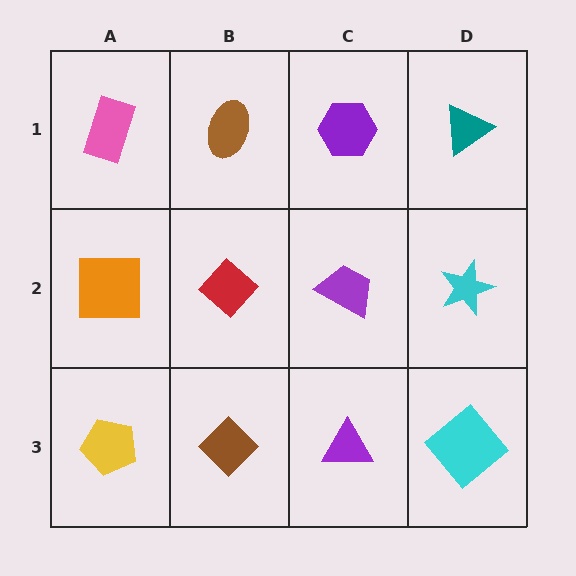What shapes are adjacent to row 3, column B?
A red diamond (row 2, column B), a yellow pentagon (row 3, column A), a purple triangle (row 3, column C).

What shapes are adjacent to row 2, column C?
A purple hexagon (row 1, column C), a purple triangle (row 3, column C), a red diamond (row 2, column B), a cyan star (row 2, column D).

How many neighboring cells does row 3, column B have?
3.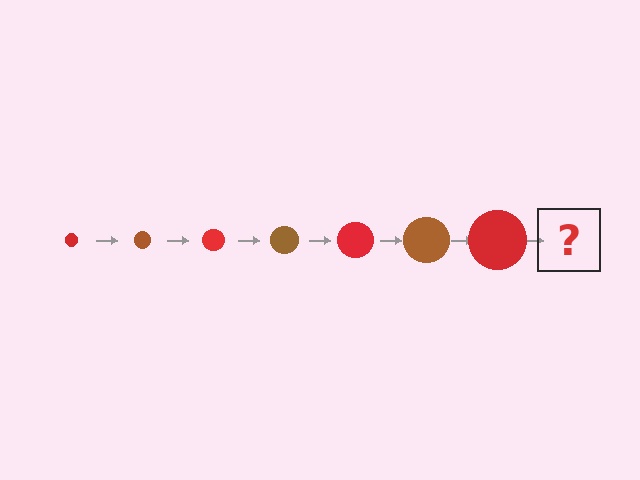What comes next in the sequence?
The next element should be a brown circle, larger than the previous one.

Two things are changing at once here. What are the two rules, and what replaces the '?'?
The two rules are that the circle grows larger each step and the color cycles through red and brown. The '?' should be a brown circle, larger than the previous one.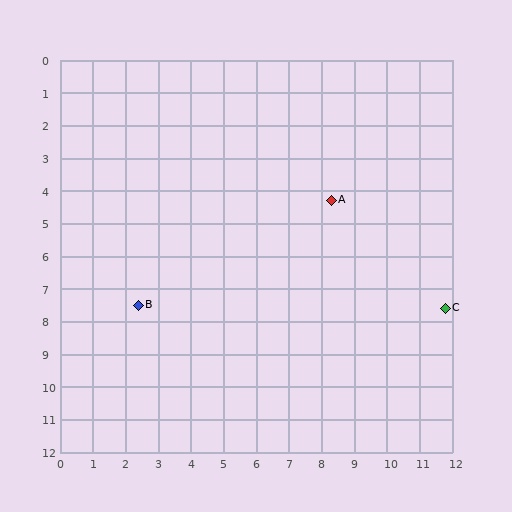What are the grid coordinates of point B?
Point B is at approximately (2.4, 7.5).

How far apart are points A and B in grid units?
Points A and B are about 6.7 grid units apart.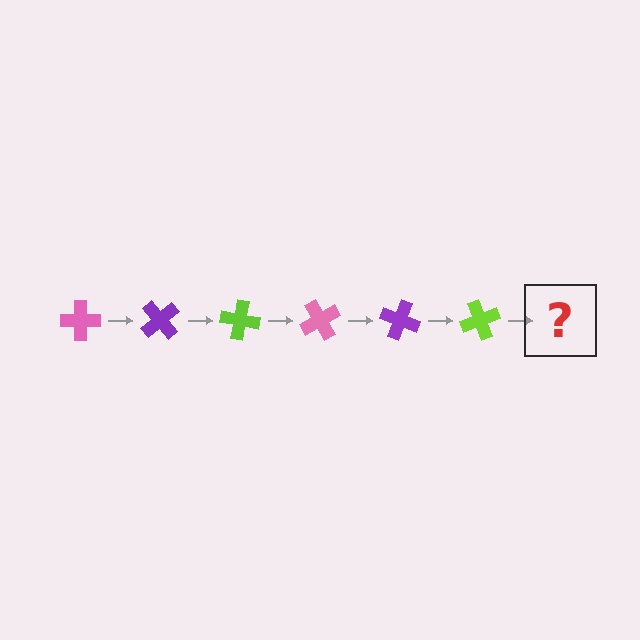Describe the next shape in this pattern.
It should be a pink cross, rotated 300 degrees from the start.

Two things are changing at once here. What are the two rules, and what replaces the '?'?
The two rules are that it rotates 50 degrees each step and the color cycles through pink, purple, and lime. The '?' should be a pink cross, rotated 300 degrees from the start.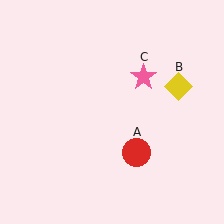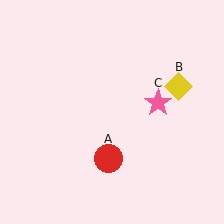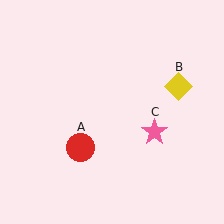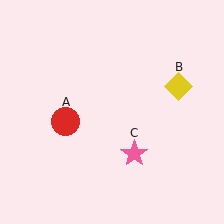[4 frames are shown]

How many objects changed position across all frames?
2 objects changed position: red circle (object A), pink star (object C).